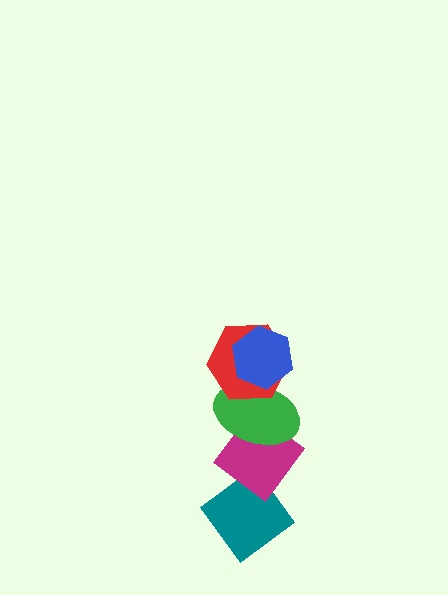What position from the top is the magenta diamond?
The magenta diamond is 4th from the top.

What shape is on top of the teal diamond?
The magenta diamond is on top of the teal diamond.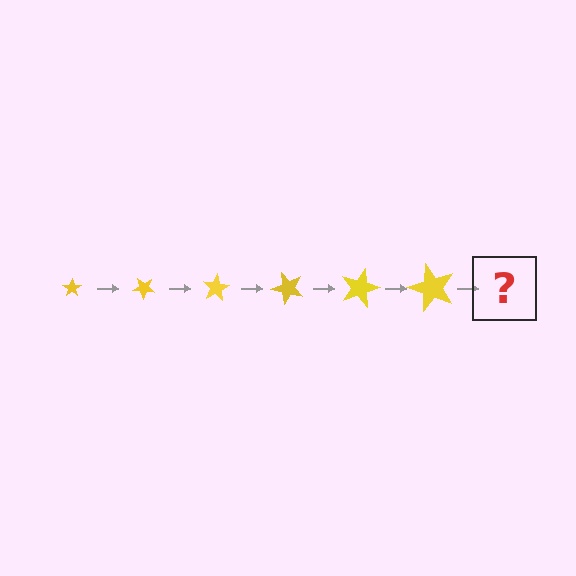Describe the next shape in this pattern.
It should be a star, larger than the previous one and rotated 240 degrees from the start.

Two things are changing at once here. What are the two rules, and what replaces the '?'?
The two rules are that the star grows larger each step and it rotates 40 degrees each step. The '?' should be a star, larger than the previous one and rotated 240 degrees from the start.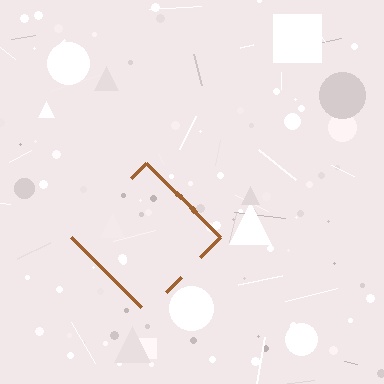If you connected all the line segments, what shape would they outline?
They would outline a diamond.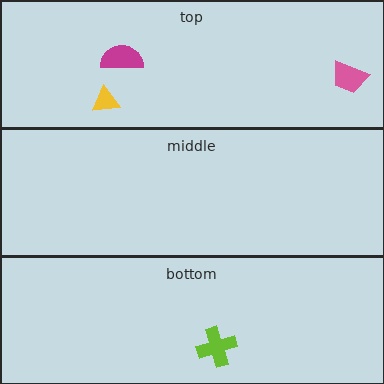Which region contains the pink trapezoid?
The top region.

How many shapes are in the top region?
3.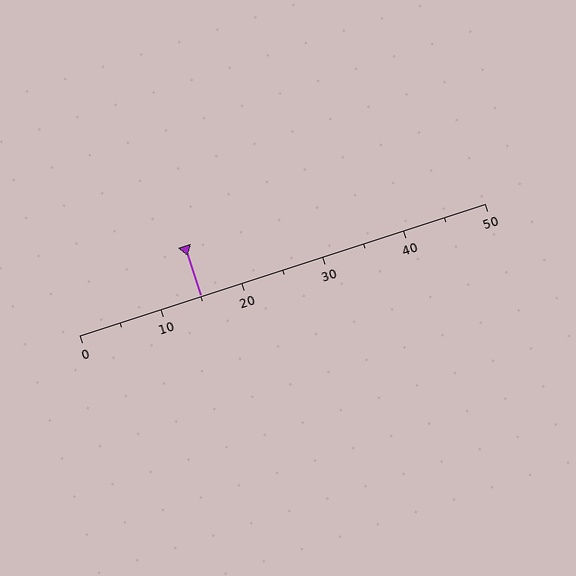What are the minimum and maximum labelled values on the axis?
The axis runs from 0 to 50.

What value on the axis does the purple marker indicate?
The marker indicates approximately 15.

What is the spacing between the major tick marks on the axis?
The major ticks are spaced 10 apart.